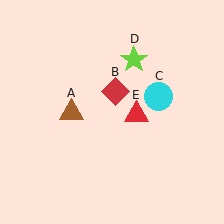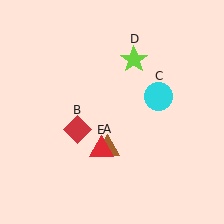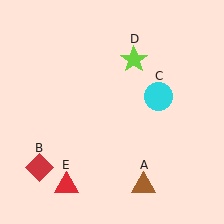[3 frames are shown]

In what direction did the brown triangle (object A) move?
The brown triangle (object A) moved down and to the right.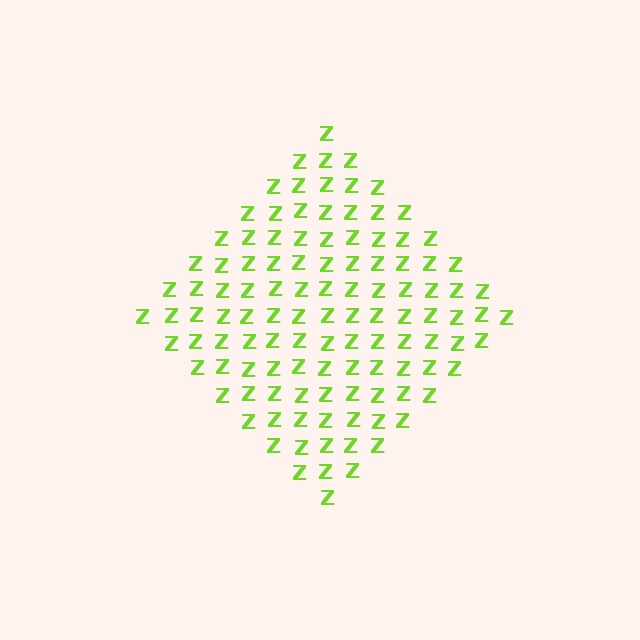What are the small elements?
The small elements are letter Z's.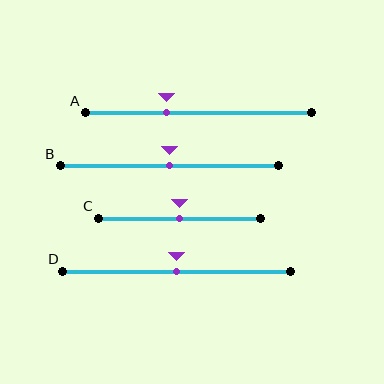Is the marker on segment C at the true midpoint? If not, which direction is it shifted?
Yes, the marker on segment C is at the true midpoint.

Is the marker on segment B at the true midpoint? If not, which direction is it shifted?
Yes, the marker on segment B is at the true midpoint.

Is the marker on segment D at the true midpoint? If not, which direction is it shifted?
Yes, the marker on segment D is at the true midpoint.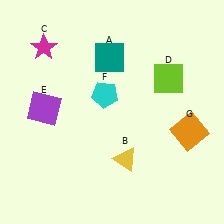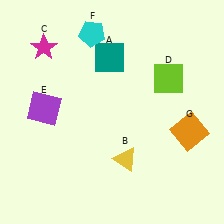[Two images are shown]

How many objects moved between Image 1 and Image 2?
1 object moved between the two images.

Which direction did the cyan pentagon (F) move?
The cyan pentagon (F) moved up.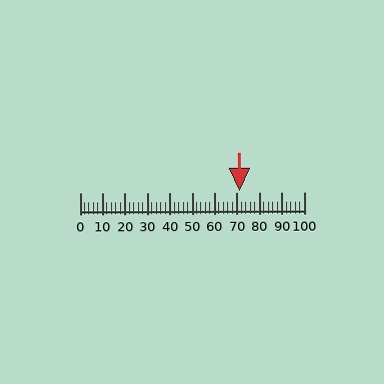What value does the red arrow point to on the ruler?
The red arrow points to approximately 71.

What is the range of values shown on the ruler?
The ruler shows values from 0 to 100.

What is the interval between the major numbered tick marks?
The major tick marks are spaced 10 units apart.